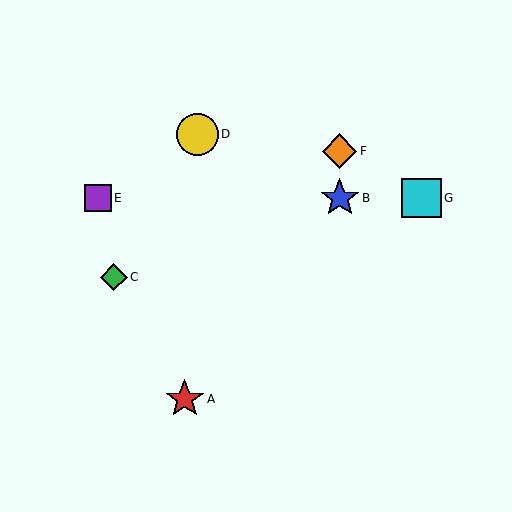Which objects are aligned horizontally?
Objects B, E, G are aligned horizontally.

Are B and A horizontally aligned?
No, B is at y≈198 and A is at y≈399.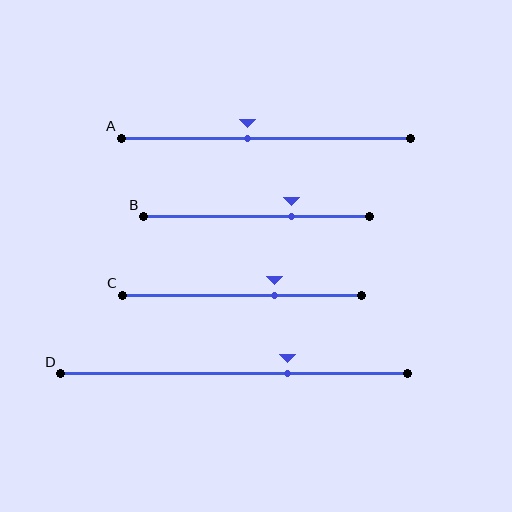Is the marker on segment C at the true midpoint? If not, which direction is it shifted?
No, the marker on segment C is shifted to the right by about 13% of the segment length.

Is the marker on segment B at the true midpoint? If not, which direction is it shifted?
No, the marker on segment B is shifted to the right by about 15% of the segment length.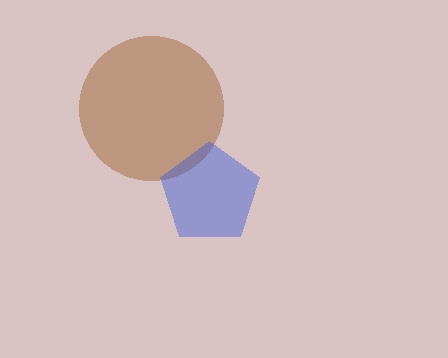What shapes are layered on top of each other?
The layered shapes are: a brown circle, a blue pentagon.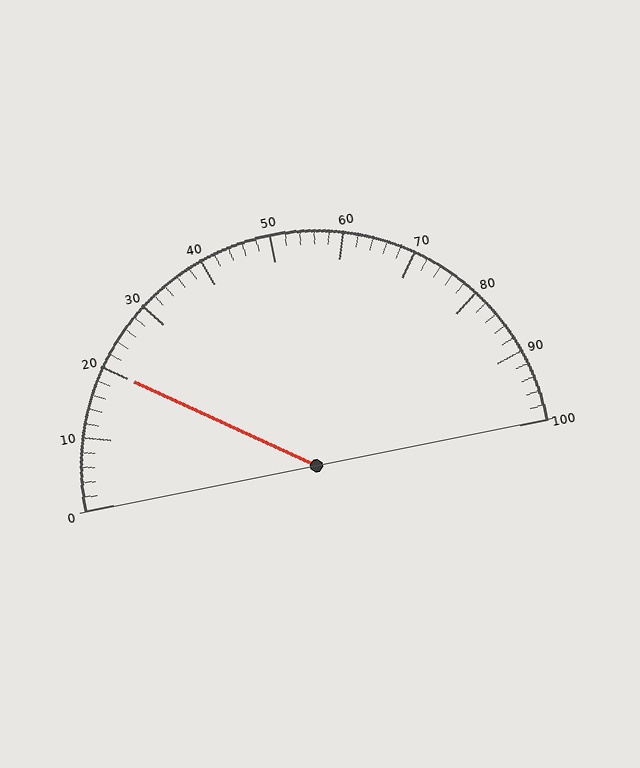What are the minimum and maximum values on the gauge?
The gauge ranges from 0 to 100.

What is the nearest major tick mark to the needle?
The nearest major tick mark is 20.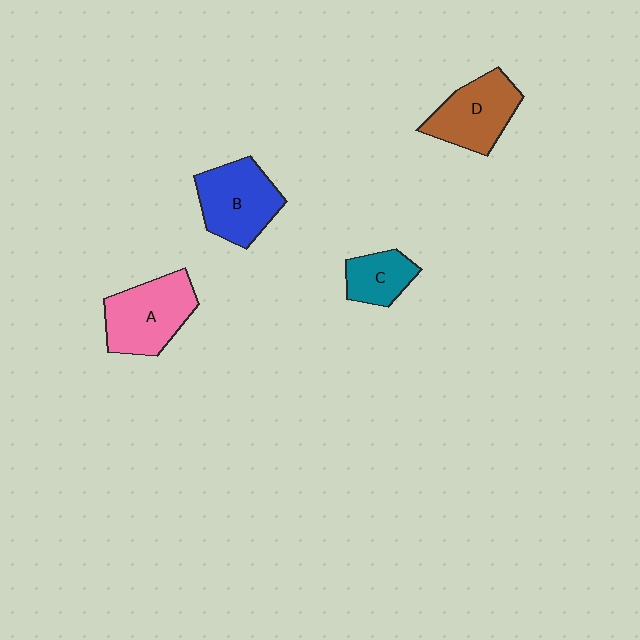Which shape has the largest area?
Shape A (pink).